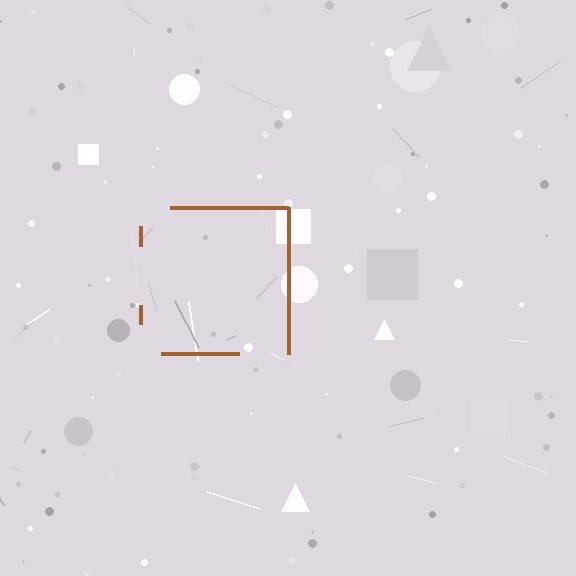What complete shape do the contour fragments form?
The contour fragments form a square.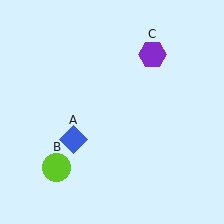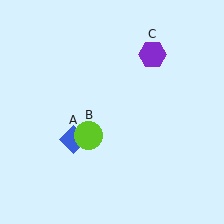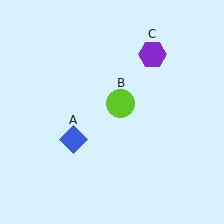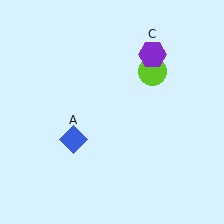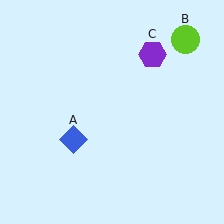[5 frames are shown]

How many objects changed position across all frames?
1 object changed position: lime circle (object B).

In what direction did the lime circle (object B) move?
The lime circle (object B) moved up and to the right.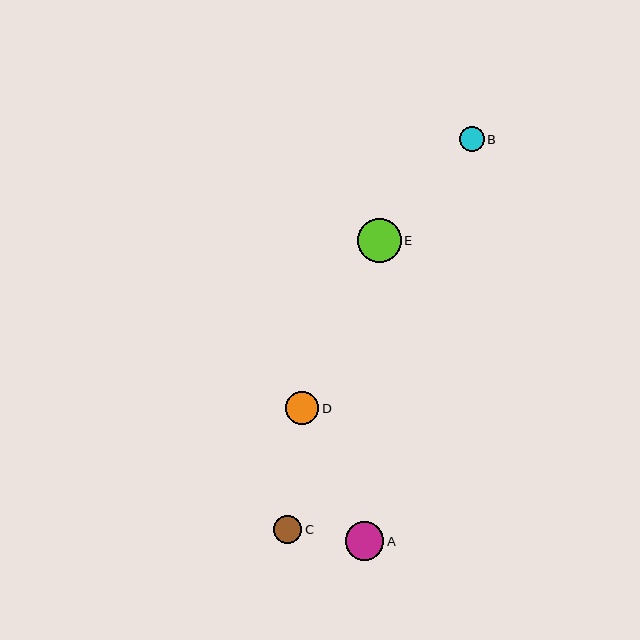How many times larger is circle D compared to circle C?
Circle D is approximately 1.2 times the size of circle C.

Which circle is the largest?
Circle E is the largest with a size of approximately 44 pixels.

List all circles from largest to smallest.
From largest to smallest: E, A, D, C, B.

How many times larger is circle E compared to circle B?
Circle E is approximately 1.8 times the size of circle B.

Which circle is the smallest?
Circle B is the smallest with a size of approximately 25 pixels.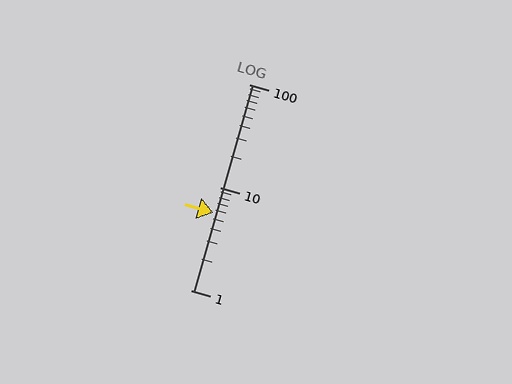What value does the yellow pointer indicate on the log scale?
The pointer indicates approximately 5.6.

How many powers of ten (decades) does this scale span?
The scale spans 2 decades, from 1 to 100.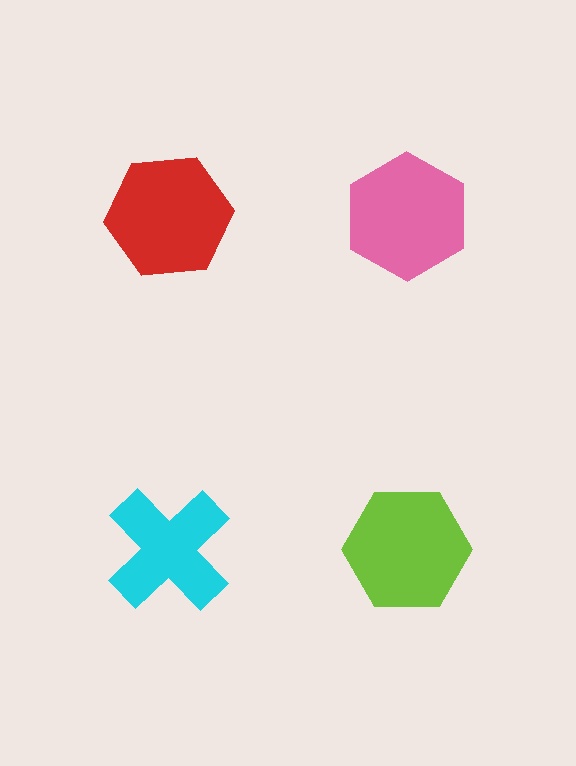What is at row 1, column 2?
A pink hexagon.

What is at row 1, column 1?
A red hexagon.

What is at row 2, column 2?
A lime hexagon.